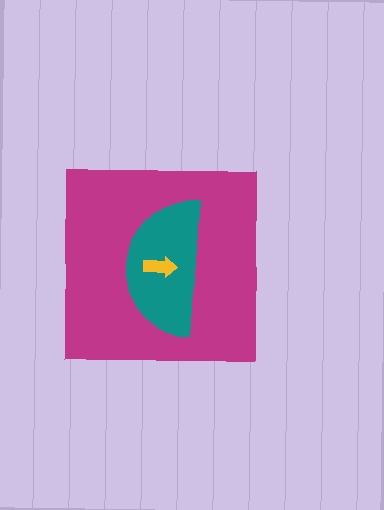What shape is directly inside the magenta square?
The teal semicircle.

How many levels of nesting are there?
3.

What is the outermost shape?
The magenta square.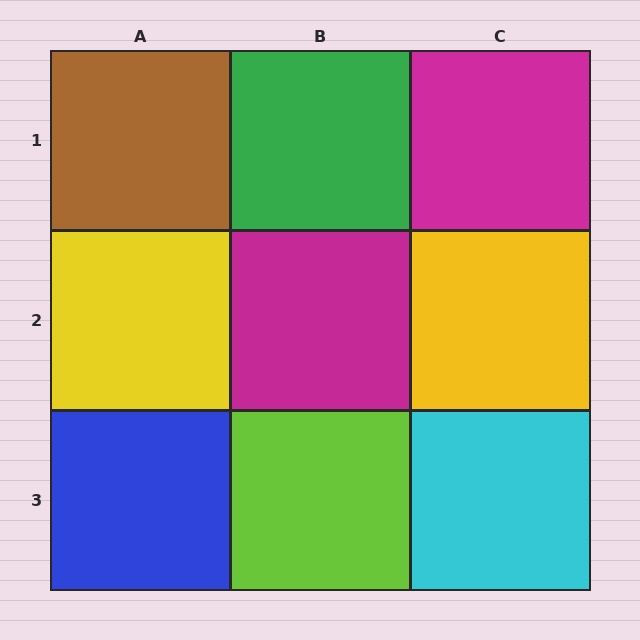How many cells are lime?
1 cell is lime.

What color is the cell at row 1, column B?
Green.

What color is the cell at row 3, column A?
Blue.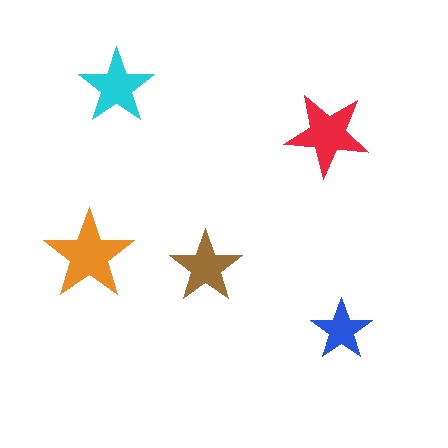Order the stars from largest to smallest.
the orange one, the red one, the cyan one, the brown one, the blue one.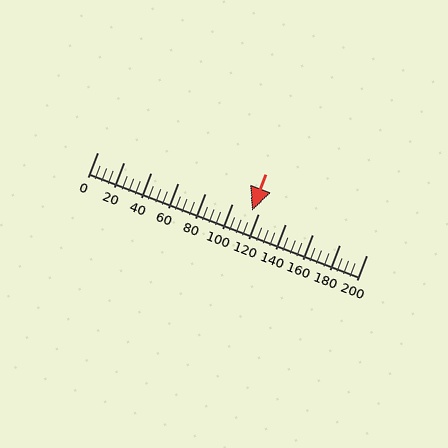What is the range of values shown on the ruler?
The ruler shows values from 0 to 200.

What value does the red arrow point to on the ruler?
The red arrow points to approximately 115.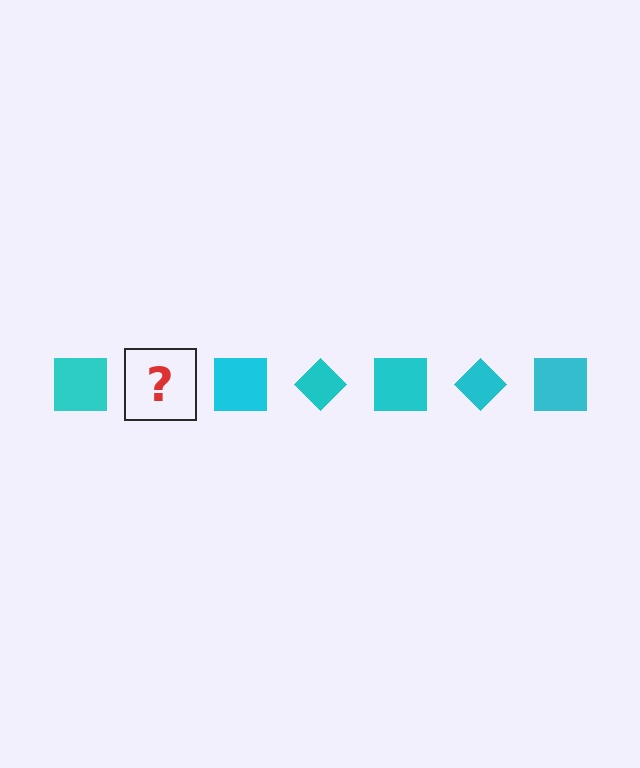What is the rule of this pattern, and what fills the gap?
The rule is that the pattern cycles through square, diamond shapes in cyan. The gap should be filled with a cyan diamond.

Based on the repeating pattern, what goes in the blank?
The blank should be a cyan diamond.